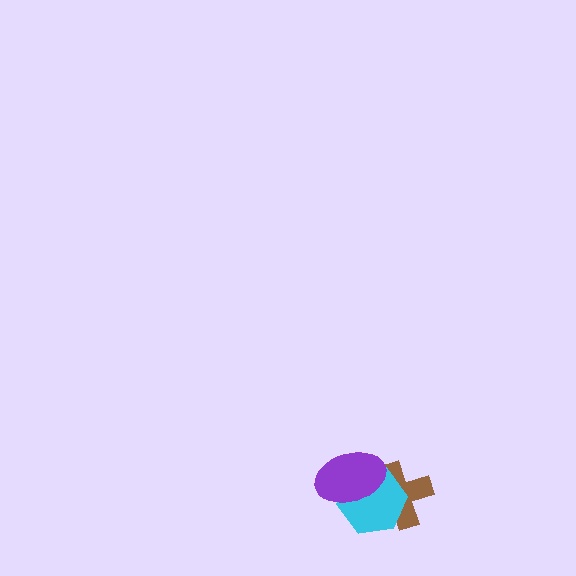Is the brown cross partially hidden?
Yes, it is partially covered by another shape.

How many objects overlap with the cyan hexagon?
2 objects overlap with the cyan hexagon.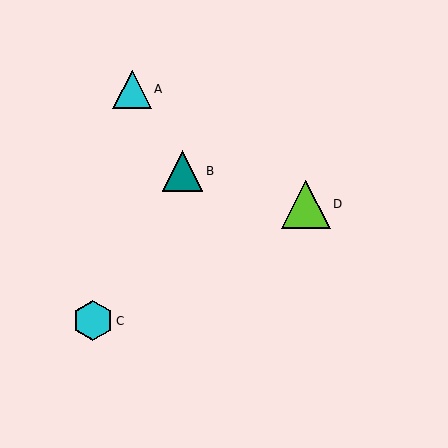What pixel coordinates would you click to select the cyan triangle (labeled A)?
Click at (132, 89) to select the cyan triangle A.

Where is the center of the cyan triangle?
The center of the cyan triangle is at (132, 89).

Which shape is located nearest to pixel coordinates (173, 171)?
The teal triangle (labeled B) at (182, 171) is nearest to that location.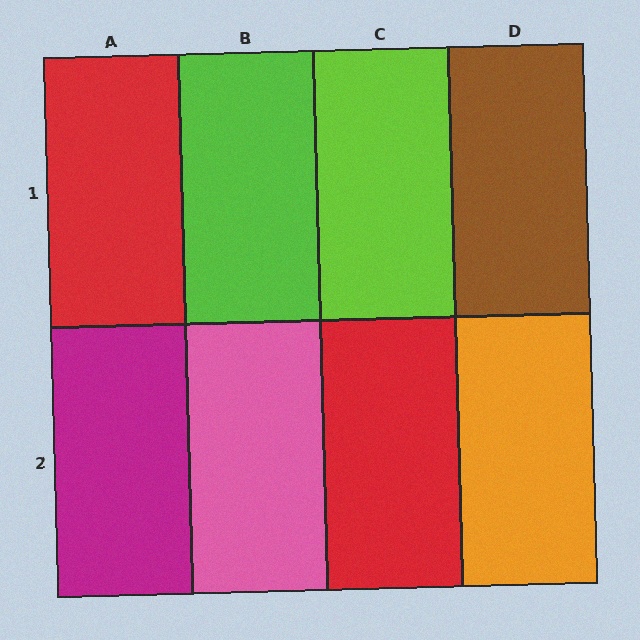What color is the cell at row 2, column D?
Orange.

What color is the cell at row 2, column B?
Pink.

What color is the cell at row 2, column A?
Magenta.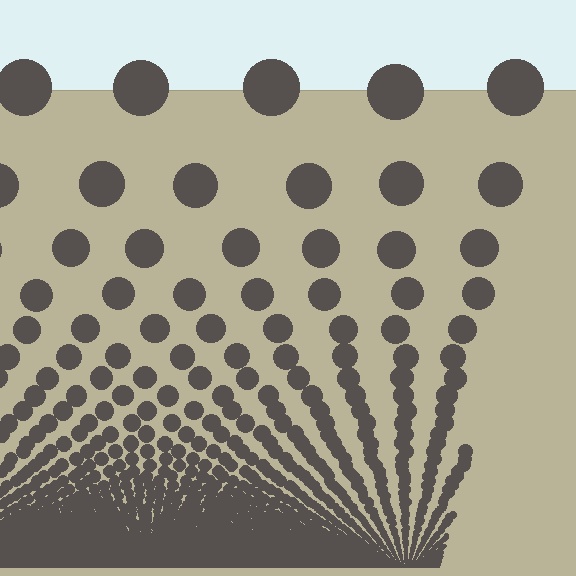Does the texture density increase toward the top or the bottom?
Density increases toward the bottom.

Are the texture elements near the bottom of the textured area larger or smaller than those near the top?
Smaller. The gradient is inverted — elements near the bottom are smaller and denser.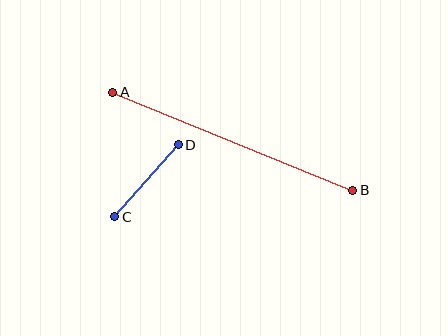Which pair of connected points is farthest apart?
Points A and B are farthest apart.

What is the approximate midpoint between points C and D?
The midpoint is at approximately (146, 181) pixels.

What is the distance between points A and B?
The distance is approximately 259 pixels.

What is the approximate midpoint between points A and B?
The midpoint is at approximately (233, 141) pixels.